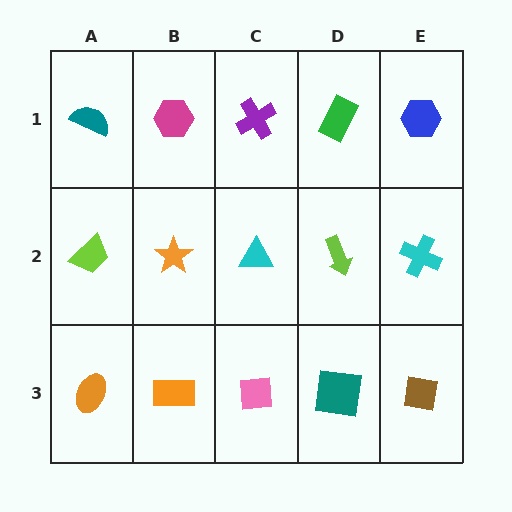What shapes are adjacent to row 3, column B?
An orange star (row 2, column B), an orange ellipse (row 3, column A), a pink square (row 3, column C).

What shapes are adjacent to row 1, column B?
An orange star (row 2, column B), a teal semicircle (row 1, column A), a purple cross (row 1, column C).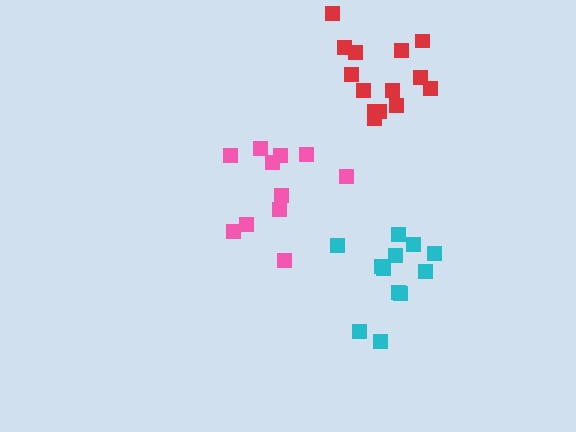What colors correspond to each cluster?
The clusters are colored: cyan, pink, red.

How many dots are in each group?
Group 1: 12 dots, Group 2: 11 dots, Group 3: 14 dots (37 total).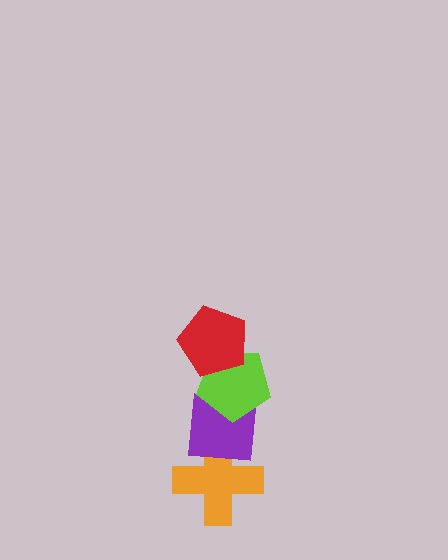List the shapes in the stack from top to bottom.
From top to bottom: the red pentagon, the lime pentagon, the purple square, the orange cross.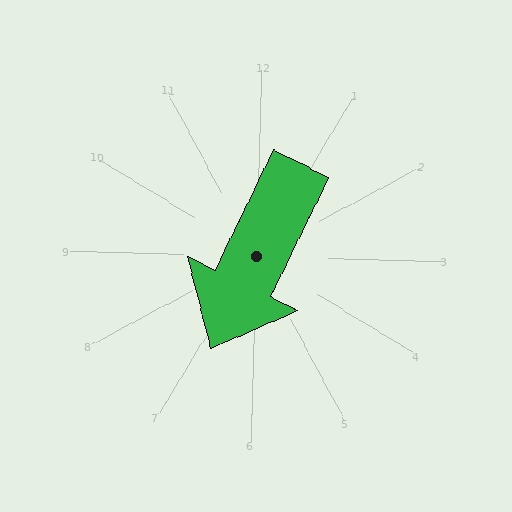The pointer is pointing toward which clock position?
Roughly 7 o'clock.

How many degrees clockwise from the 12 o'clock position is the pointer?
Approximately 204 degrees.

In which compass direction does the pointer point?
Southwest.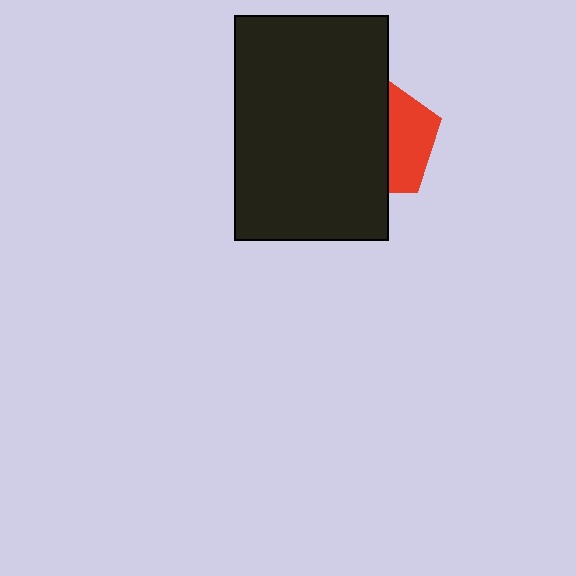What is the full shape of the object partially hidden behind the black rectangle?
The partially hidden object is a red pentagon.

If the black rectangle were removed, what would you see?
You would see the complete red pentagon.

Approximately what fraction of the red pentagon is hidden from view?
Roughly 62% of the red pentagon is hidden behind the black rectangle.